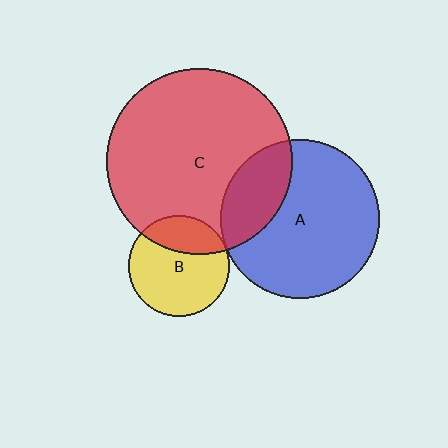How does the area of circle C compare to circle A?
Approximately 1.4 times.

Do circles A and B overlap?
Yes.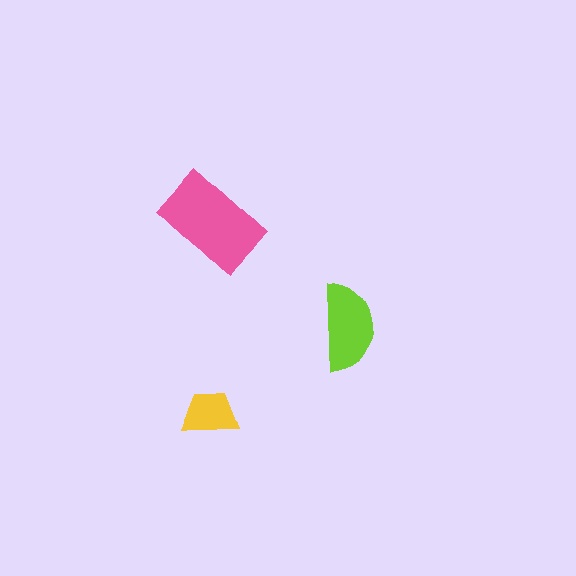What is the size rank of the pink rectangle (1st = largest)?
1st.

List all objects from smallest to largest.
The yellow trapezoid, the lime semicircle, the pink rectangle.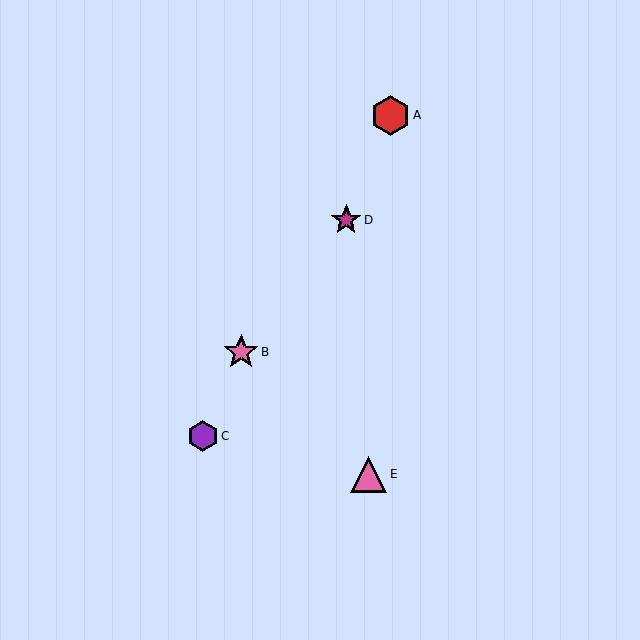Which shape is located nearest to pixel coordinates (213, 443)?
The purple hexagon (labeled C) at (203, 436) is nearest to that location.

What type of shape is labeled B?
Shape B is a pink star.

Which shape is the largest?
The red hexagon (labeled A) is the largest.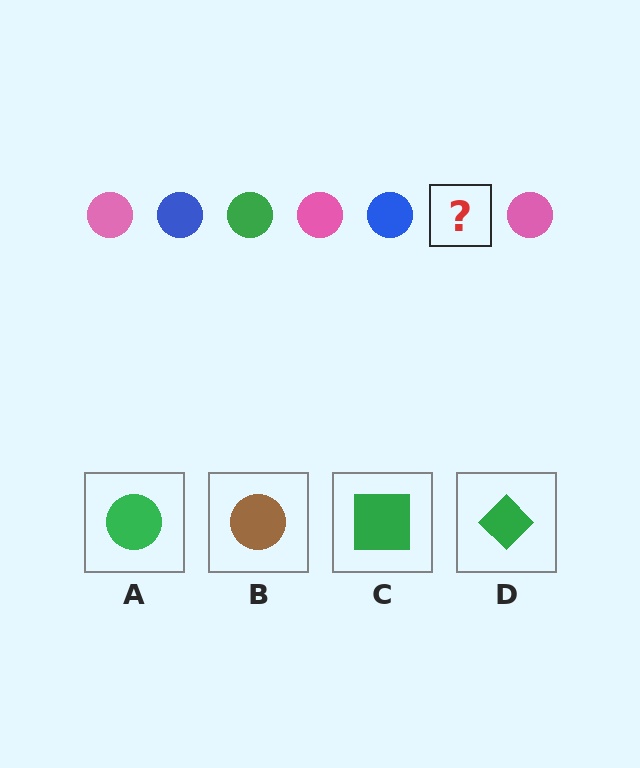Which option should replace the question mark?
Option A.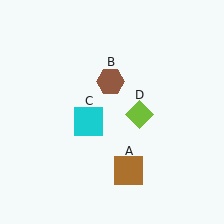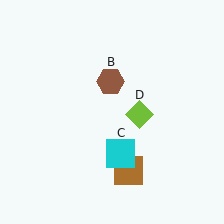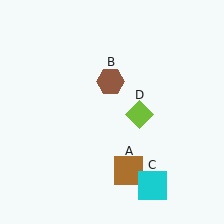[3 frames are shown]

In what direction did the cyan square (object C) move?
The cyan square (object C) moved down and to the right.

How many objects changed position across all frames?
1 object changed position: cyan square (object C).